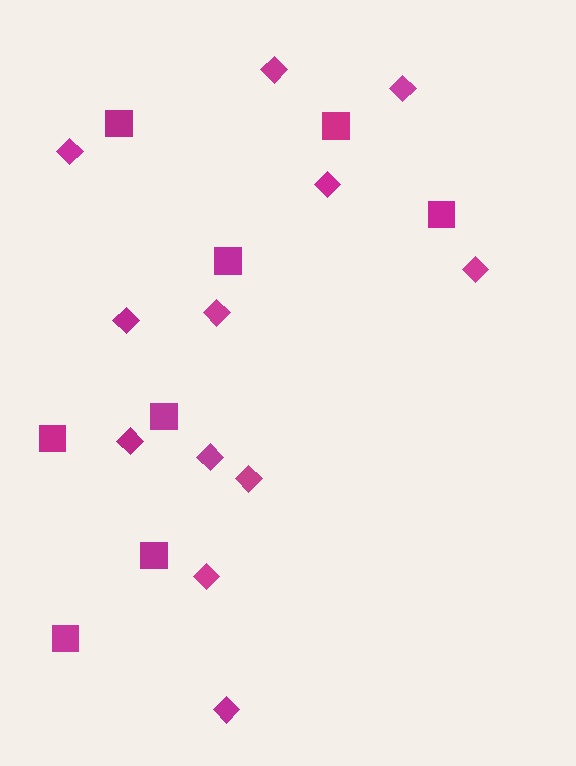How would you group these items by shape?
There are 2 groups: one group of squares (8) and one group of diamonds (12).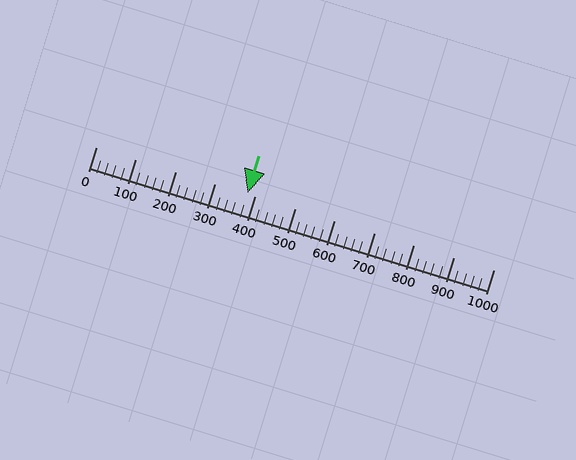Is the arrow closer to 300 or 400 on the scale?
The arrow is closer to 400.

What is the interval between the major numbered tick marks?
The major tick marks are spaced 100 units apart.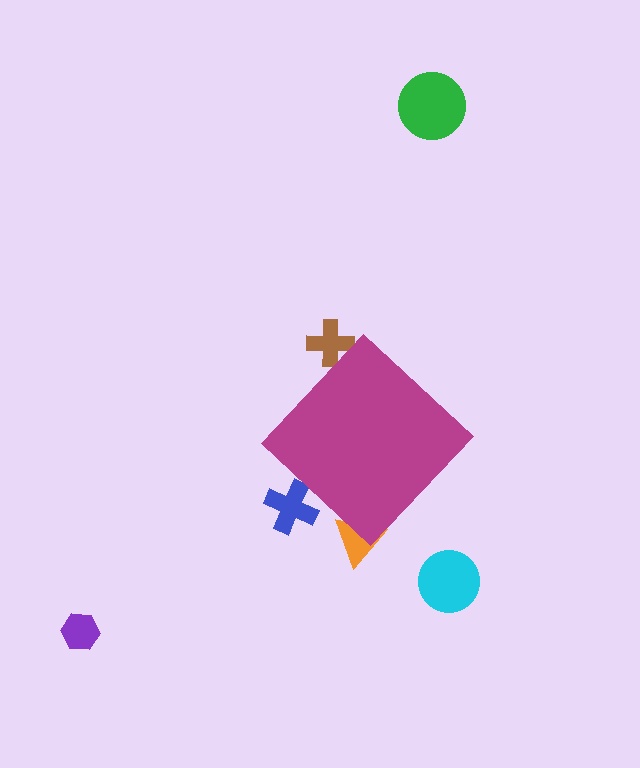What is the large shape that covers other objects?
A magenta diamond.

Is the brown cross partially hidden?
Yes, the brown cross is partially hidden behind the magenta diamond.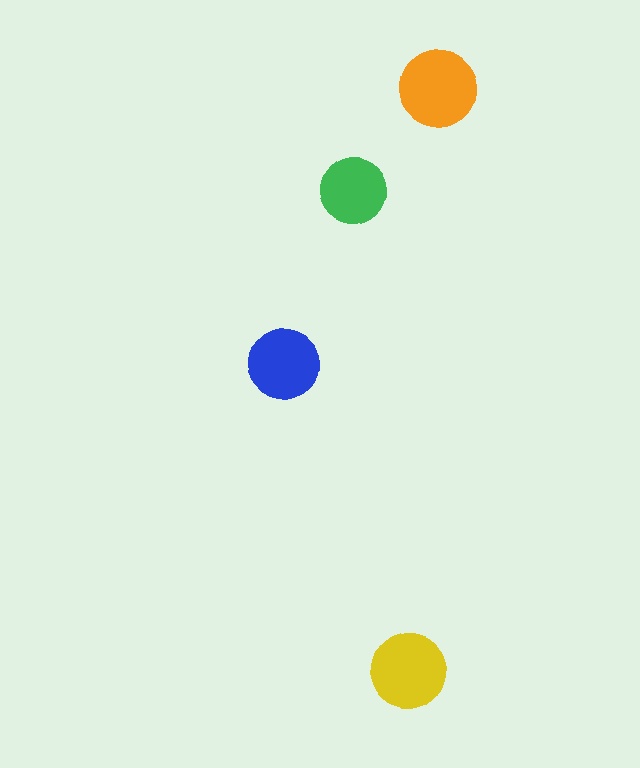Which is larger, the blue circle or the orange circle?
The orange one.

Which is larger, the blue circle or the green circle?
The blue one.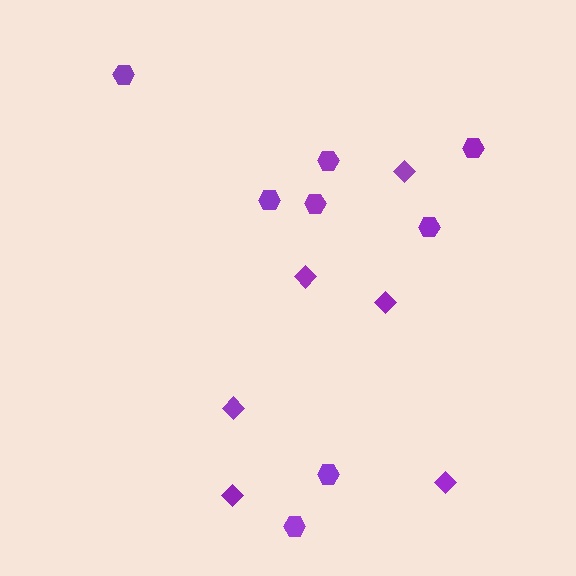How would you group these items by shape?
There are 2 groups: one group of hexagons (8) and one group of diamonds (6).